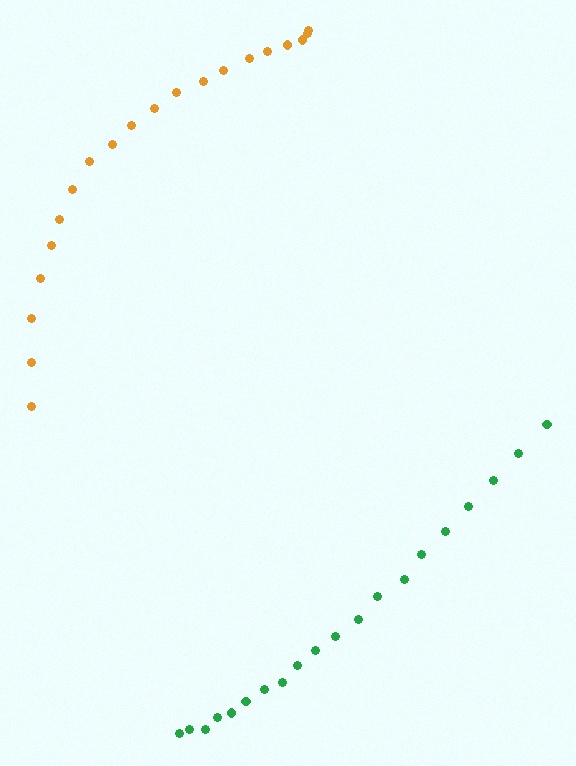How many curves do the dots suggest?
There are 2 distinct paths.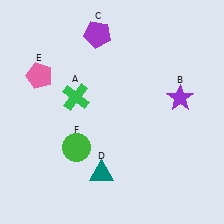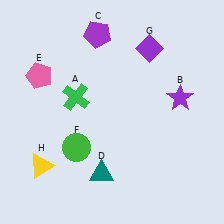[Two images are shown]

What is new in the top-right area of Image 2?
A purple diamond (G) was added in the top-right area of Image 2.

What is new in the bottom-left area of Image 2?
A yellow triangle (H) was added in the bottom-left area of Image 2.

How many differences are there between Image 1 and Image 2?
There are 2 differences between the two images.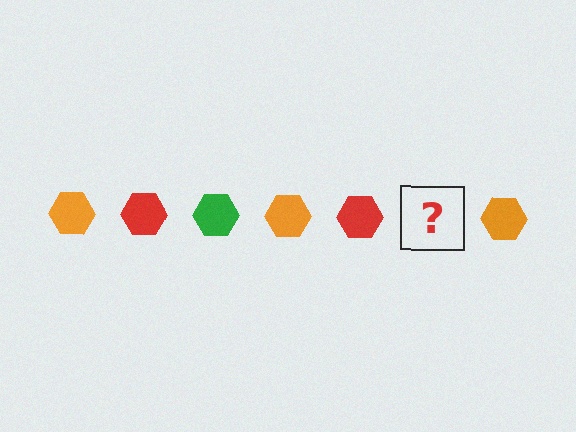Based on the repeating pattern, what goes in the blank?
The blank should be a green hexagon.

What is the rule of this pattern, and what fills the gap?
The rule is that the pattern cycles through orange, red, green hexagons. The gap should be filled with a green hexagon.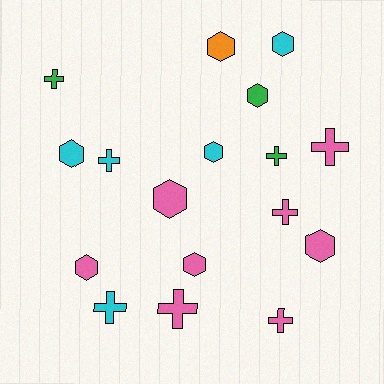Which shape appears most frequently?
Hexagon, with 9 objects.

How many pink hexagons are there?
There are 4 pink hexagons.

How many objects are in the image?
There are 17 objects.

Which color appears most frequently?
Pink, with 8 objects.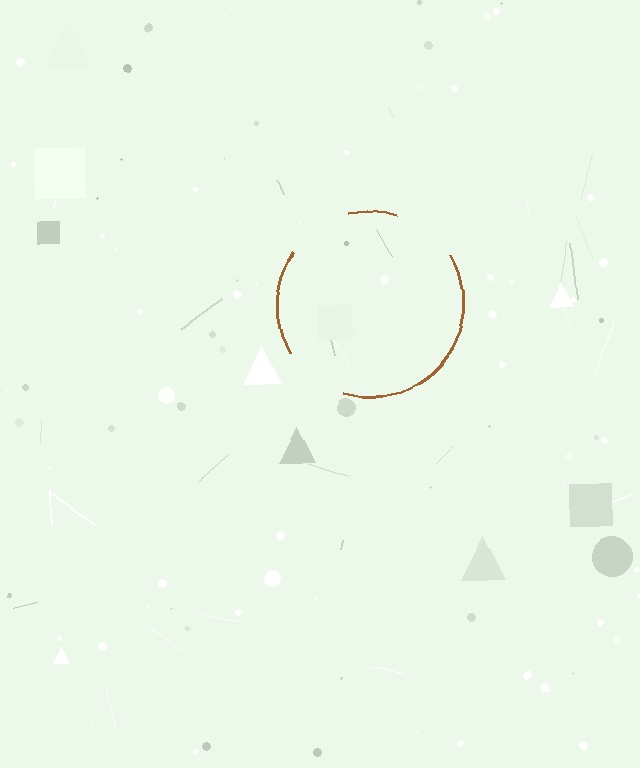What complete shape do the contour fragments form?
The contour fragments form a circle.